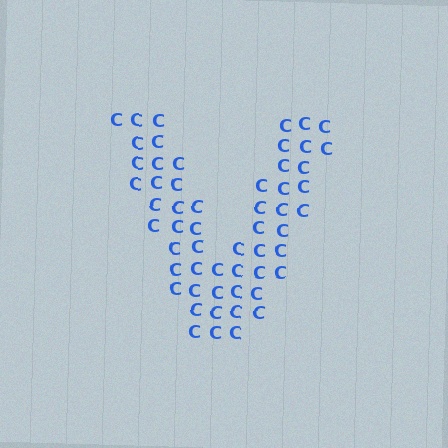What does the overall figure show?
The overall figure shows the letter V.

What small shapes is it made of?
It is made of small letter C's.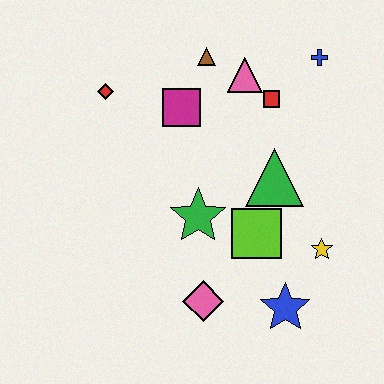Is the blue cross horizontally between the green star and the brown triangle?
No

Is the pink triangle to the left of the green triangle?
Yes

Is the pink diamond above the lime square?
No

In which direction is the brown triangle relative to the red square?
The brown triangle is to the left of the red square.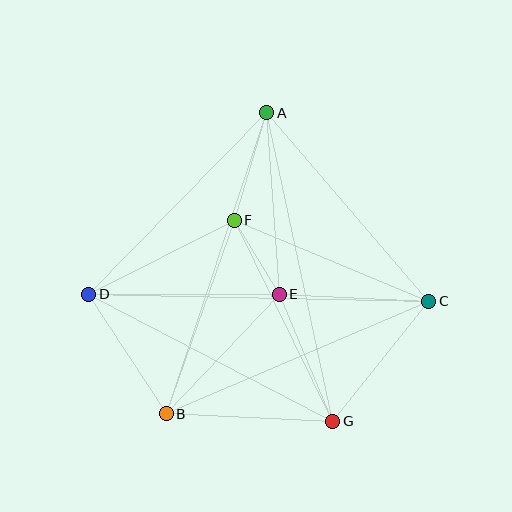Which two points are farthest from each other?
Points C and D are farthest from each other.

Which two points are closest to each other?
Points E and F are closest to each other.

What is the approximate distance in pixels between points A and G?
The distance between A and G is approximately 315 pixels.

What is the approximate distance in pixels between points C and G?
The distance between C and G is approximately 154 pixels.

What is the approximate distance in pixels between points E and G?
The distance between E and G is approximately 138 pixels.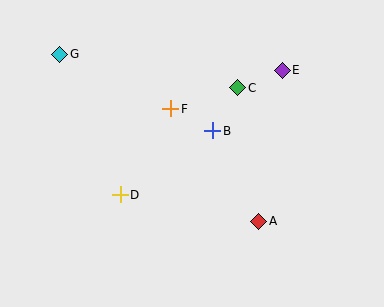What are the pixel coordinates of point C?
Point C is at (238, 88).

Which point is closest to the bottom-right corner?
Point A is closest to the bottom-right corner.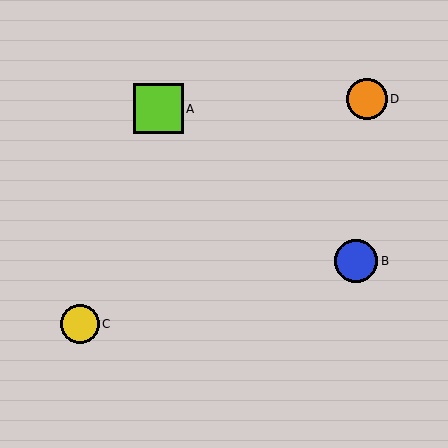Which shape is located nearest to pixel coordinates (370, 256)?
The blue circle (labeled B) at (356, 261) is nearest to that location.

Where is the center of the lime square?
The center of the lime square is at (158, 109).